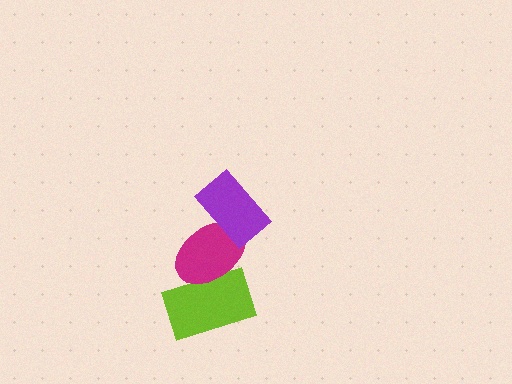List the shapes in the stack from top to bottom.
From top to bottom: the purple rectangle, the magenta ellipse, the lime rectangle.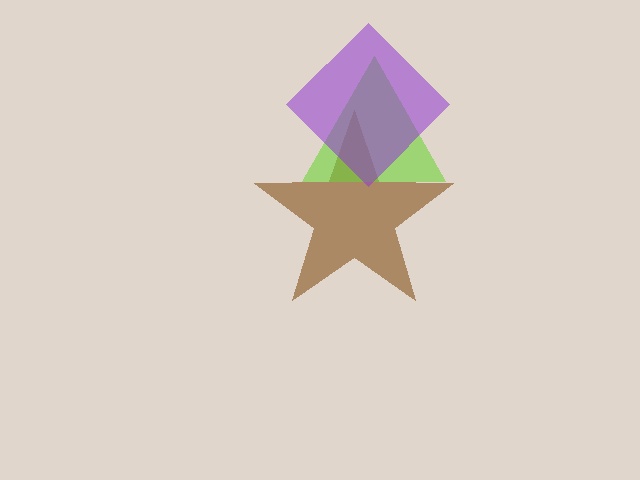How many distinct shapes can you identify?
There are 3 distinct shapes: a brown star, a lime triangle, a purple diamond.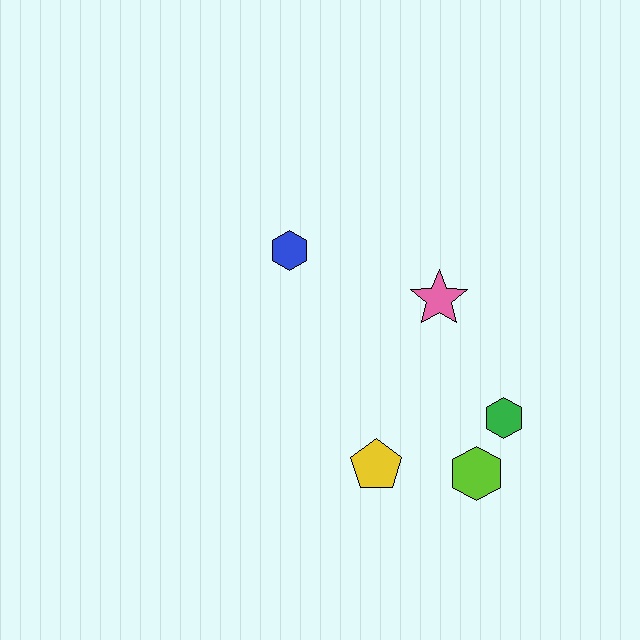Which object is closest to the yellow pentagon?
The lime hexagon is closest to the yellow pentagon.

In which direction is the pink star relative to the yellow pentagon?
The pink star is above the yellow pentagon.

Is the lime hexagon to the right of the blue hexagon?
Yes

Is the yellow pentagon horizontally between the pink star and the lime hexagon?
No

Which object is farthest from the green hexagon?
The blue hexagon is farthest from the green hexagon.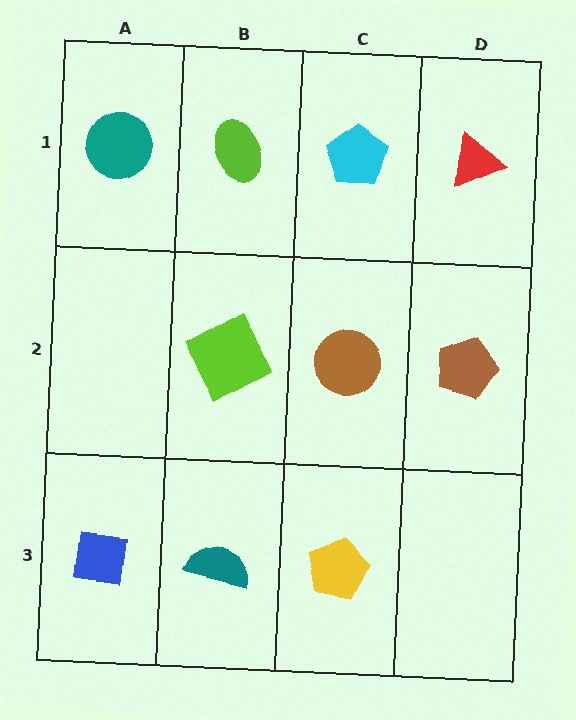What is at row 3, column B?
A teal semicircle.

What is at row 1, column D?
A red triangle.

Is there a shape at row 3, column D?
No, that cell is empty.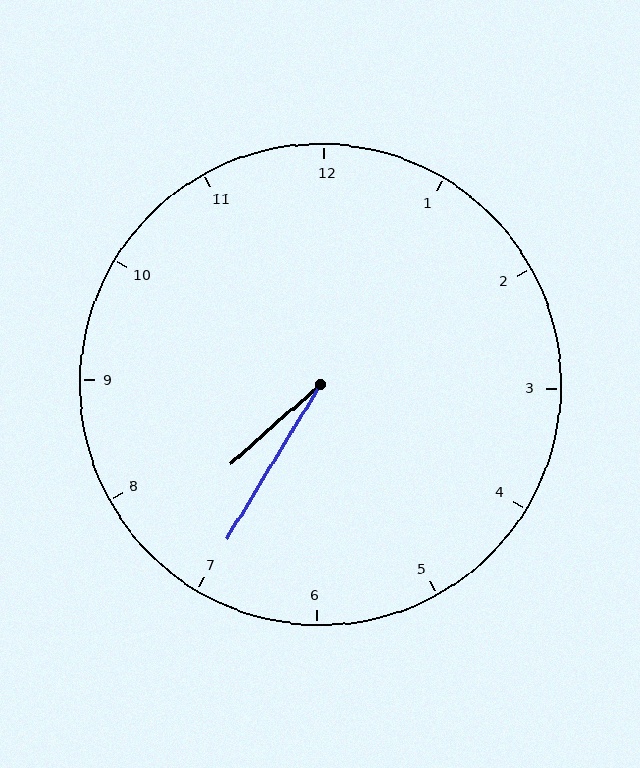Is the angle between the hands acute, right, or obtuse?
It is acute.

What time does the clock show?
7:35.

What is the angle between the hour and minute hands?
Approximately 18 degrees.